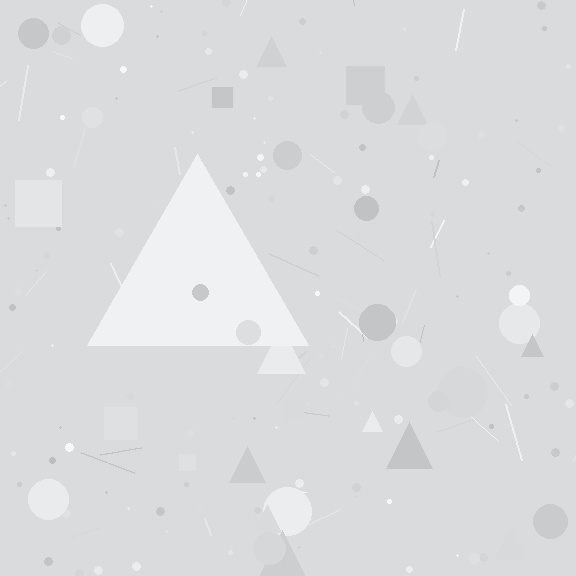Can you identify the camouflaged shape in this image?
The camouflaged shape is a triangle.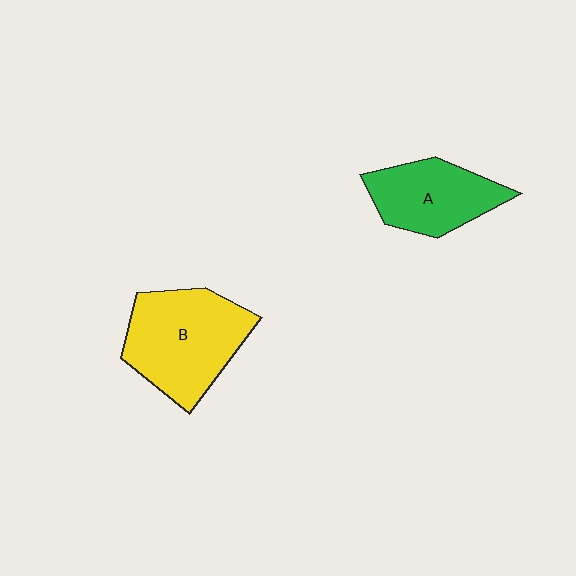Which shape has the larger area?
Shape B (yellow).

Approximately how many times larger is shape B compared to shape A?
Approximately 1.4 times.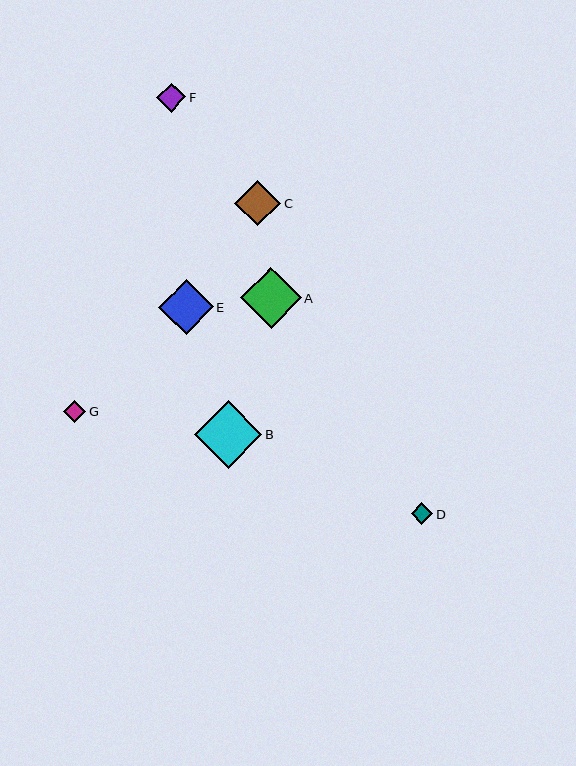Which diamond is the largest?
Diamond B is the largest with a size of approximately 67 pixels.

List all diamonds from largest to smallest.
From largest to smallest: B, A, E, C, F, G, D.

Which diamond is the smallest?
Diamond D is the smallest with a size of approximately 22 pixels.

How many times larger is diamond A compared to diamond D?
Diamond A is approximately 2.8 times the size of diamond D.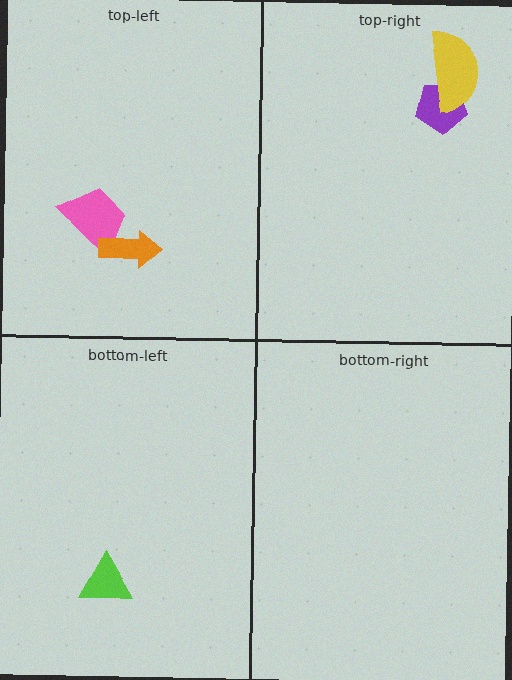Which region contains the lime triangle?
The bottom-left region.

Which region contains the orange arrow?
The top-left region.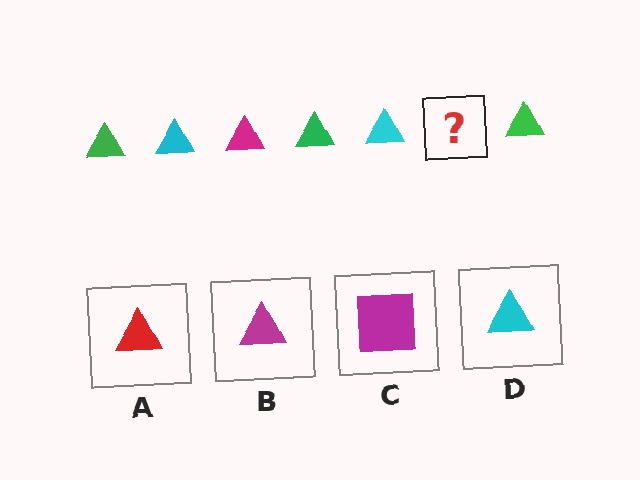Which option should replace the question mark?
Option B.